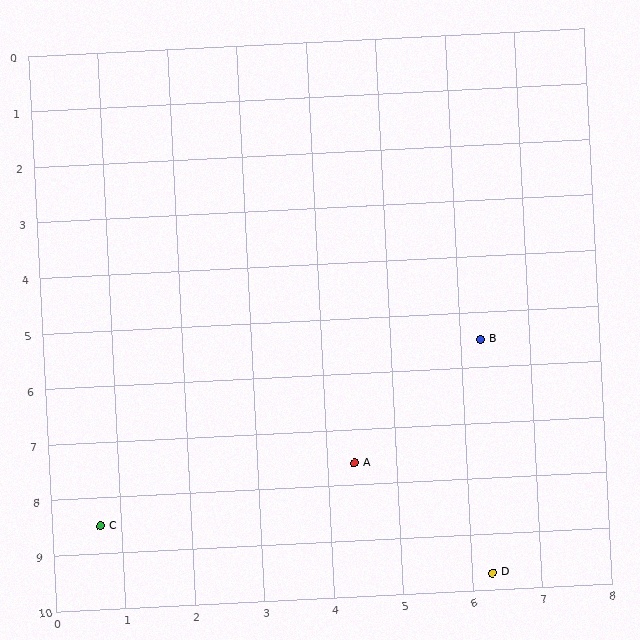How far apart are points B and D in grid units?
Points B and D are about 4.2 grid units apart.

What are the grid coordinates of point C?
Point C is at approximately (0.7, 8.5).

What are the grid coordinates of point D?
Point D is at approximately (6.3, 9.7).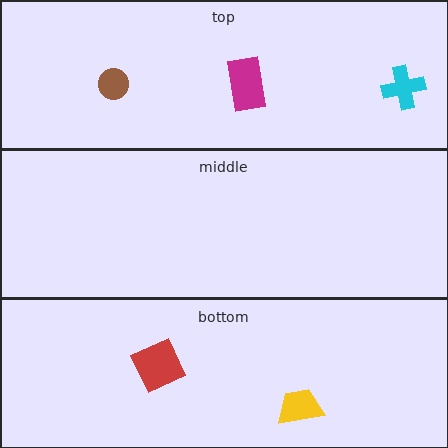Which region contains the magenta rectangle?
The top region.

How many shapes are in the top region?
3.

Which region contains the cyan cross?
The top region.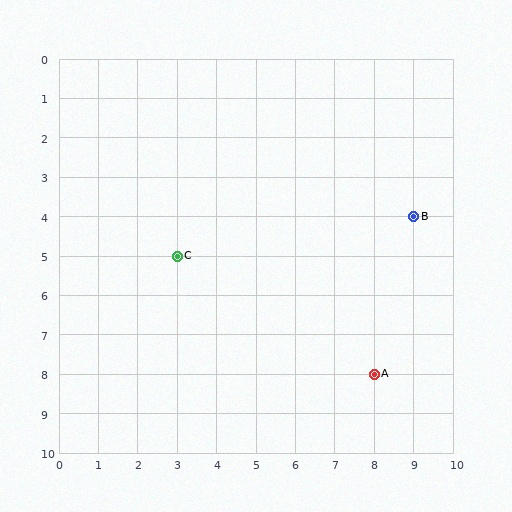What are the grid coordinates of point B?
Point B is at grid coordinates (9, 4).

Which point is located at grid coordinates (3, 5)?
Point C is at (3, 5).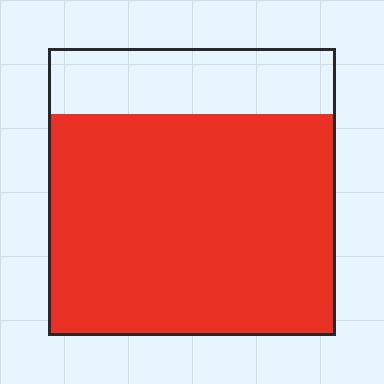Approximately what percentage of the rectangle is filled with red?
Approximately 75%.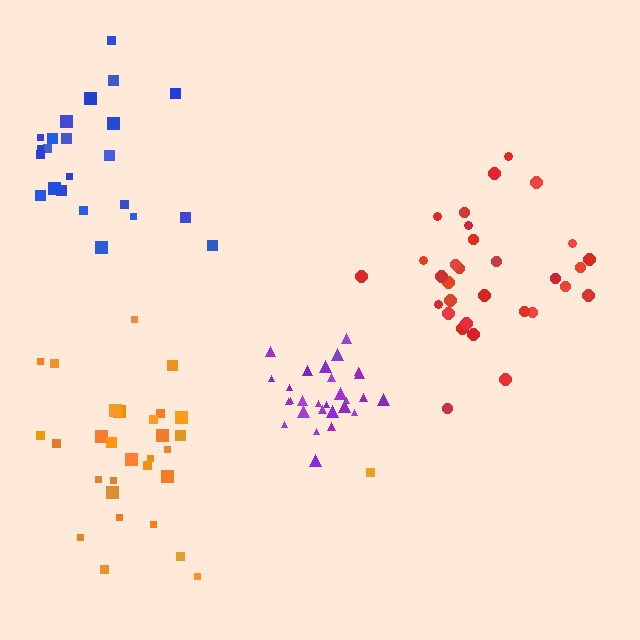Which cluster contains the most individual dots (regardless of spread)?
Red (31).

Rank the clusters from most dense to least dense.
purple, red, blue, orange.